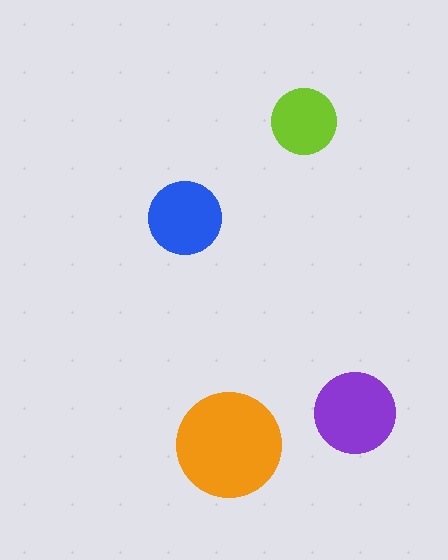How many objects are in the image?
There are 4 objects in the image.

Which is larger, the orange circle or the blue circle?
The orange one.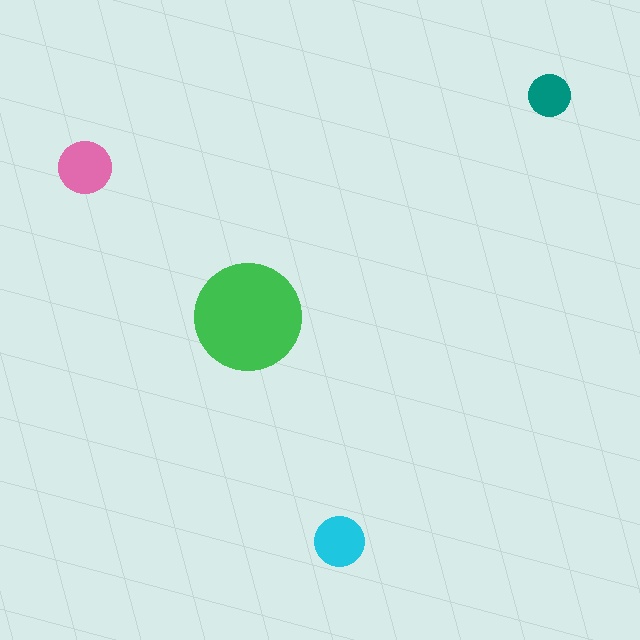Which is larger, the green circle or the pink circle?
The green one.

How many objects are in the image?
There are 4 objects in the image.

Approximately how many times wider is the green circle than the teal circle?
About 2.5 times wider.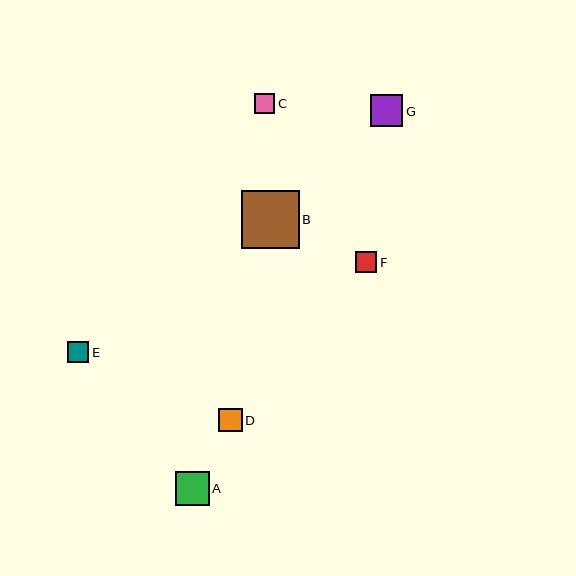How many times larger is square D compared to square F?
Square D is approximately 1.1 times the size of square F.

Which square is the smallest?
Square C is the smallest with a size of approximately 20 pixels.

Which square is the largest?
Square B is the largest with a size of approximately 58 pixels.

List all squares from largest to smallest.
From largest to smallest: B, A, G, D, E, F, C.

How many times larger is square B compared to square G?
Square B is approximately 1.8 times the size of square G.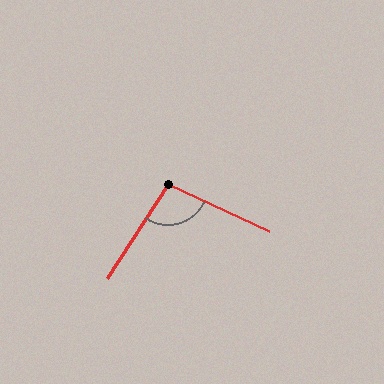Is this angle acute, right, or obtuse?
It is obtuse.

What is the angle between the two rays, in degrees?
Approximately 98 degrees.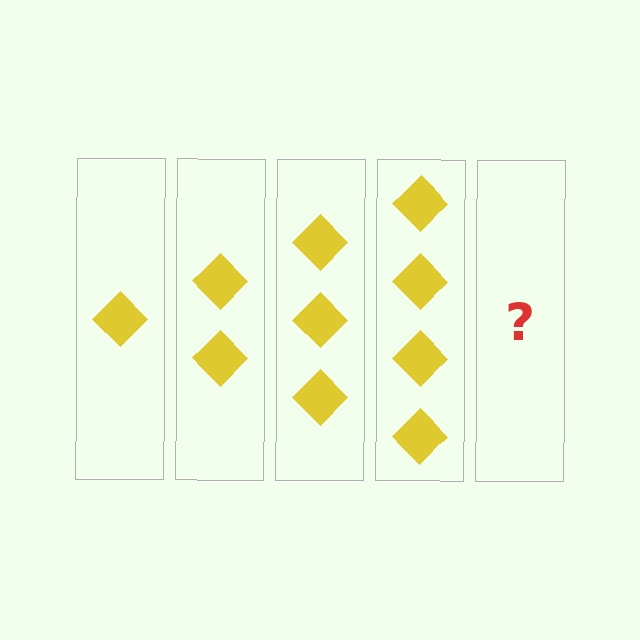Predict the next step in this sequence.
The next step is 5 diamonds.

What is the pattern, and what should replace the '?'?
The pattern is that each step adds one more diamond. The '?' should be 5 diamonds.